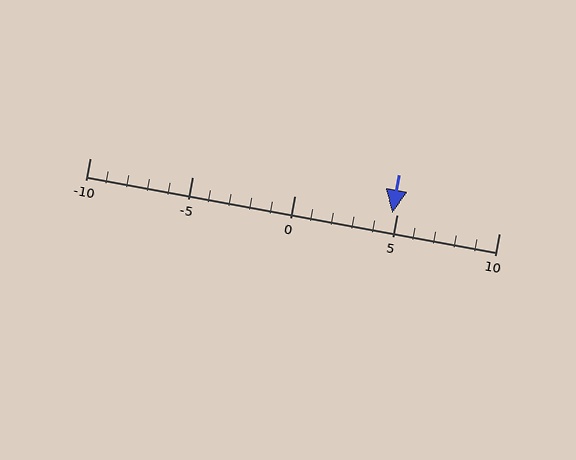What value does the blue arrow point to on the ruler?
The blue arrow points to approximately 5.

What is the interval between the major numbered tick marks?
The major tick marks are spaced 5 units apart.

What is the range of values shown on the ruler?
The ruler shows values from -10 to 10.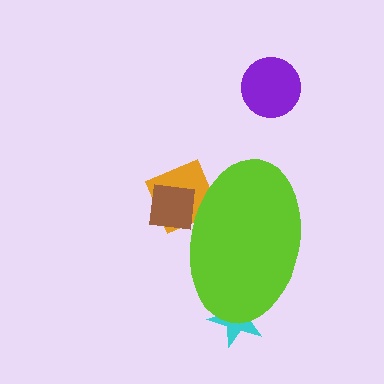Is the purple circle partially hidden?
No, the purple circle is fully visible.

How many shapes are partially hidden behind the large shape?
3 shapes are partially hidden.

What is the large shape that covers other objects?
A lime ellipse.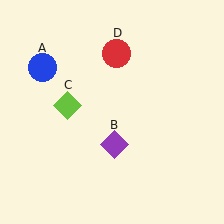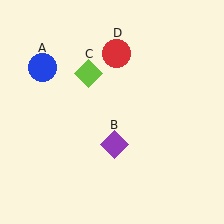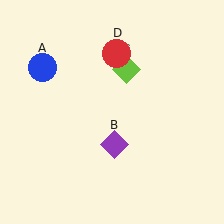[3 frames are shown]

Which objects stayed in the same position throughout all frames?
Blue circle (object A) and purple diamond (object B) and red circle (object D) remained stationary.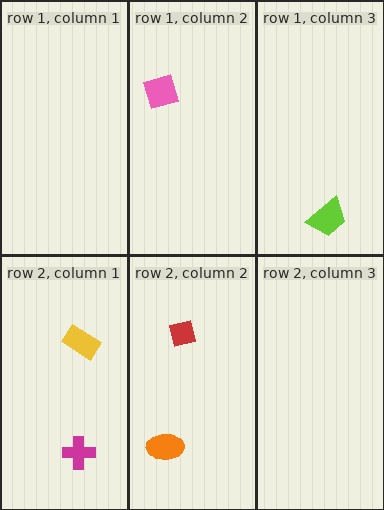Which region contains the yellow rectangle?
The row 2, column 1 region.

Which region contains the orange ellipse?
The row 2, column 2 region.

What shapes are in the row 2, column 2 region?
The orange ellipse, the red square.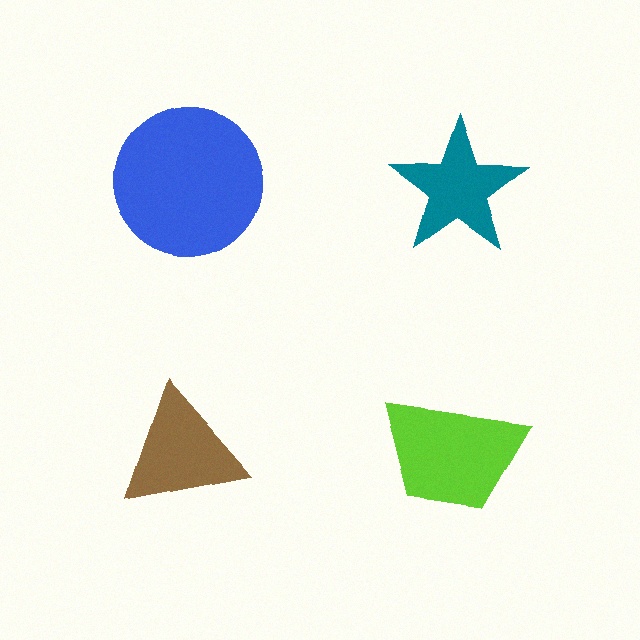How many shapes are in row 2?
2 shapes.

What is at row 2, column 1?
A brown triangle.